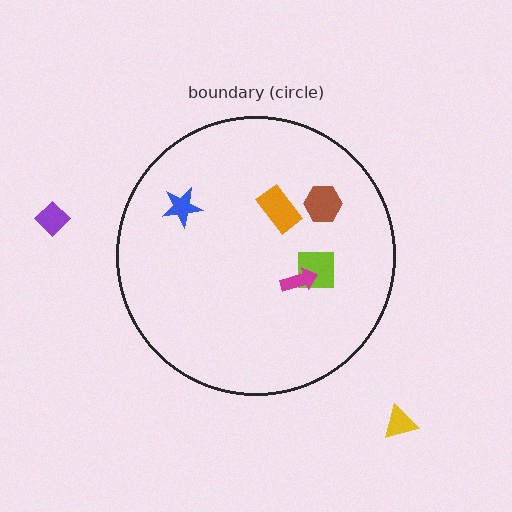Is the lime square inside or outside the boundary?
Inside.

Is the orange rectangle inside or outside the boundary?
Inside.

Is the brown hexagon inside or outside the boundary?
Inside.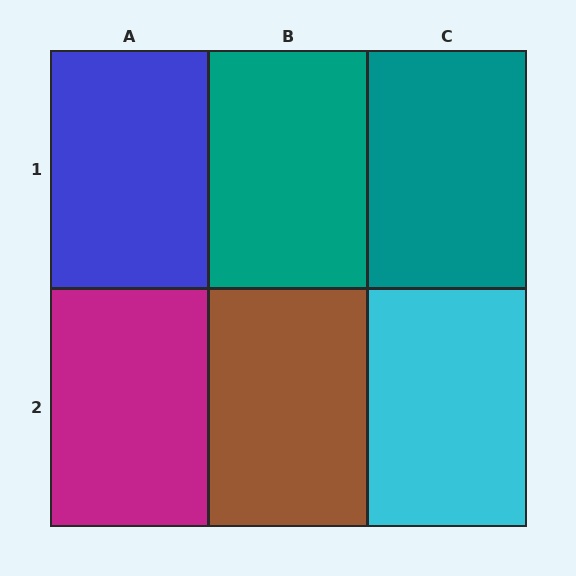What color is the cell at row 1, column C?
Teal.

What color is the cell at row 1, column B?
Teal.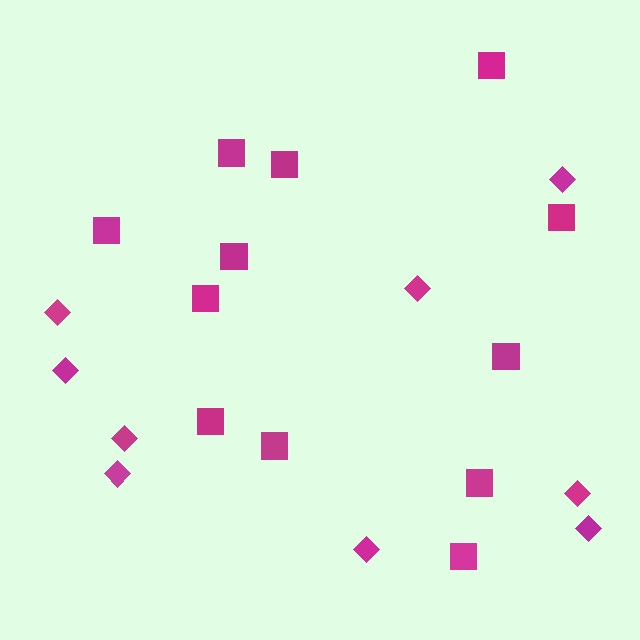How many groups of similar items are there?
There are 2 groups: one group of diamonds (9) and one group of squares (12).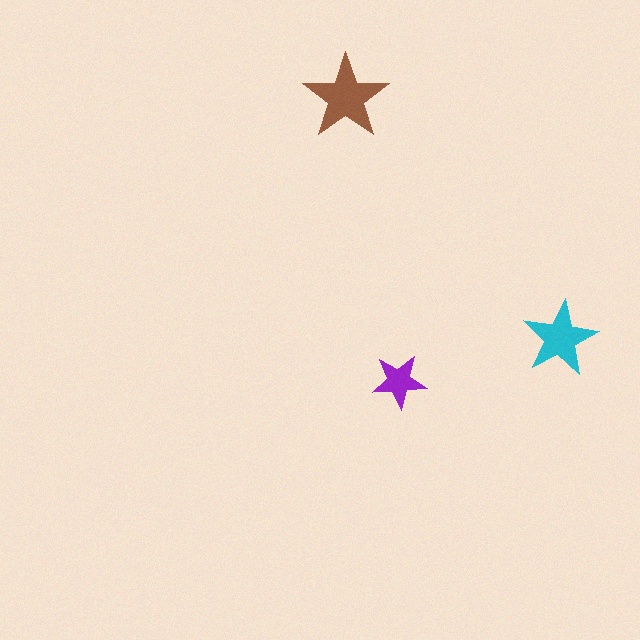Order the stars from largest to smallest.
the brown one, the cyan one, the purple one.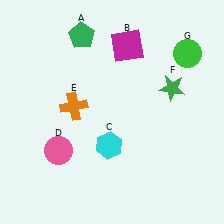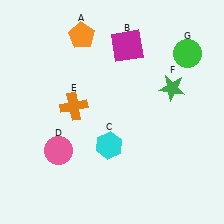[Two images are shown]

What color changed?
The pentagon (A) changed from green in Image 1 to orange in Image 2.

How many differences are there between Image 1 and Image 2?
There is 1 difference between the two images.